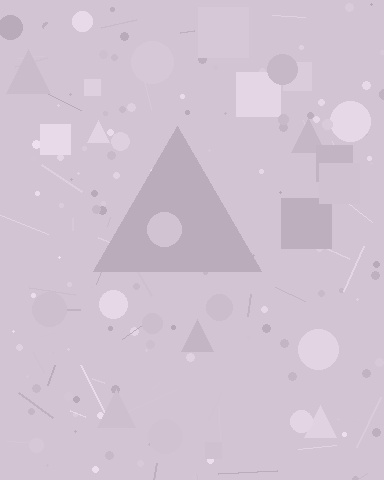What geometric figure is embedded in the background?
A triangle is embedded in the background.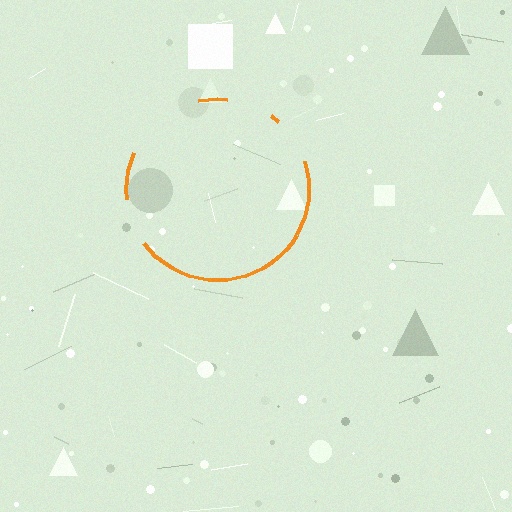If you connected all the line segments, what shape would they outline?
They would outline a circle.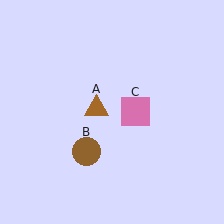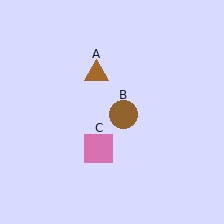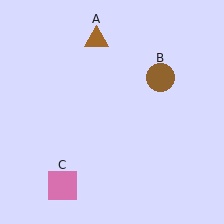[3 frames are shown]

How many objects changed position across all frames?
3 objects changed position: brown triangle (object A), brown circle (object B), pink square (object C).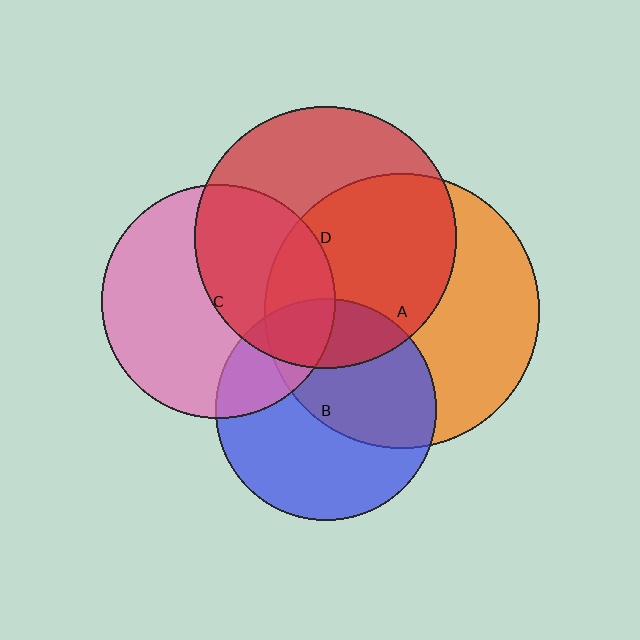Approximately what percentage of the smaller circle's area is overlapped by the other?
Approximately 55%.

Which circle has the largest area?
Circle A (orange).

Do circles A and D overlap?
Yes.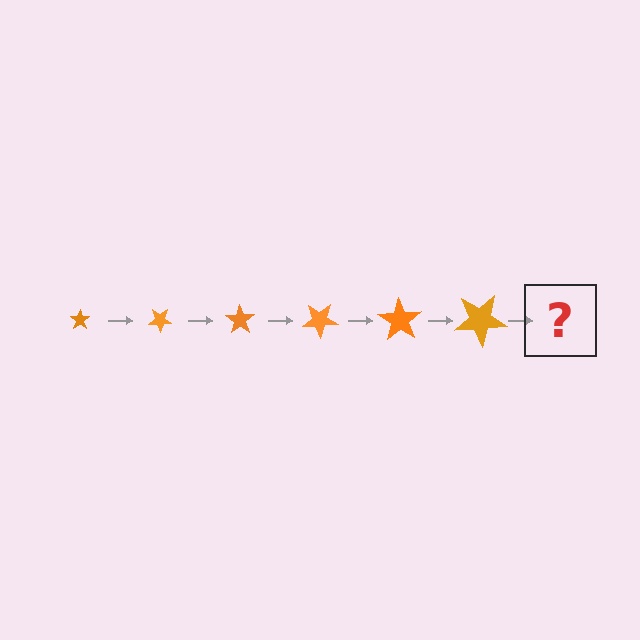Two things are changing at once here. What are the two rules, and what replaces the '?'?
The two rules are that the star grows larger each step and it rotates 35 degrees each step. The '?' should be a star, larger than the previous one and rotated 210 degrees from the start.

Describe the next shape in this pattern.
It should be a star, larger than the previous one and rotated 210 degrees from the start.